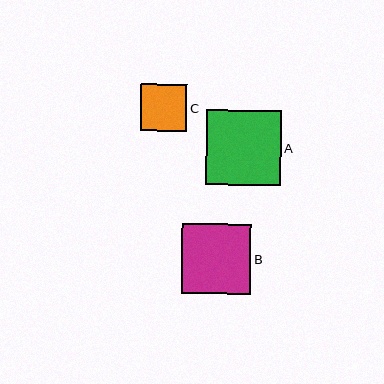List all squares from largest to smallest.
From largest to smallest: A, B, C.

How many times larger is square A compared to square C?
Square A is approximately 1.6 times the size of square C.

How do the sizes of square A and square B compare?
Square A and square B are approximately the same size.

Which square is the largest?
Square A is the largest with a size of approximately 75 pixels.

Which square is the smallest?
Square C is the smallest with a size of approximately 47 pixels.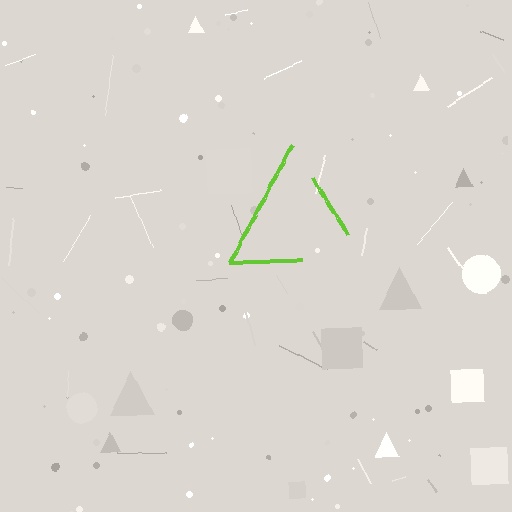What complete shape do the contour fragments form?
The contour fragments form a triangle.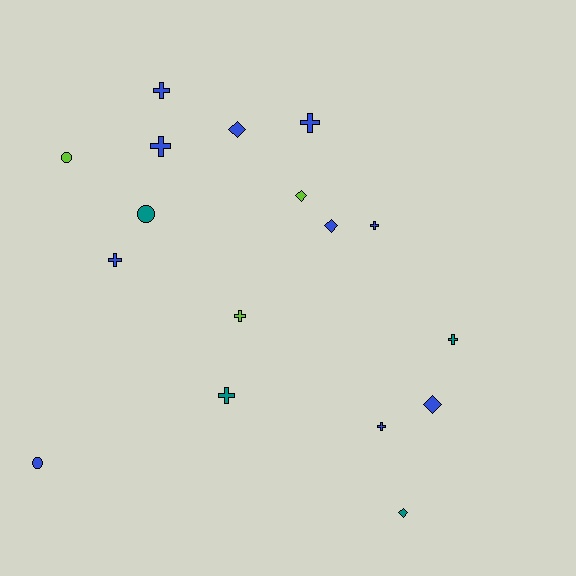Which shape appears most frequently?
Cross, with 9 objects.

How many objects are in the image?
There are 17 objects.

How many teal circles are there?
There is 1 teal circle.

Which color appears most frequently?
Blue, with 10 objects.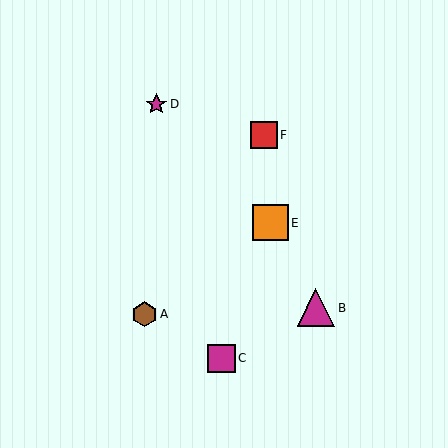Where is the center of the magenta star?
The center of the magenta star is at (156, 104).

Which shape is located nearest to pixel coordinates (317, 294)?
The magenta triangle (labeled B) at (316, 308) is nearest to that location.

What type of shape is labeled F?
Shape F is a red square.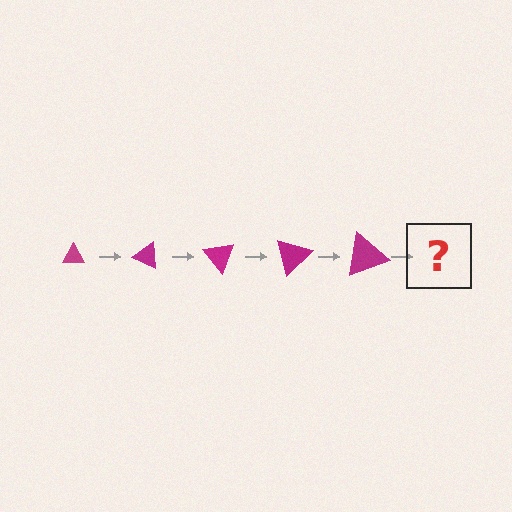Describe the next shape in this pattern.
It should be a triangle, larger than the previous one and rotated 125 degrees from the start.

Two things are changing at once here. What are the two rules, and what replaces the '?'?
The two rules are that the triangle grows larger each step and it rotates 25 degrees each step. The '?' should be a triangle, larger than the previous one and rotated 125 degrees from the start.